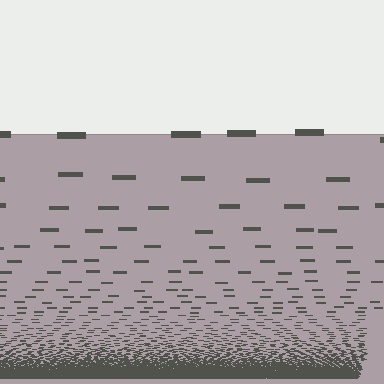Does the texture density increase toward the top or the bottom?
Density increases toward the bottom.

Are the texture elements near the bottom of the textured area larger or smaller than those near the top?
Smaller. The gradient is inverted — elements near the bottom are smaller and denser.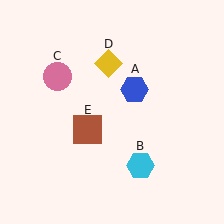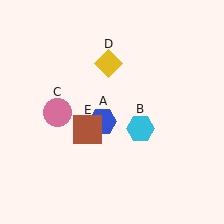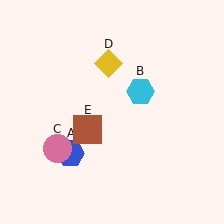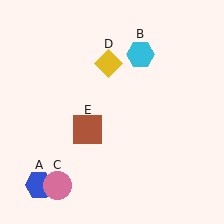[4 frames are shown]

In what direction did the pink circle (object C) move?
The pink circle (object C) moved down.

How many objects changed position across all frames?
3 objects changed position: blue hexagon (object A), cyan hexagon (object B), pink circle (object C).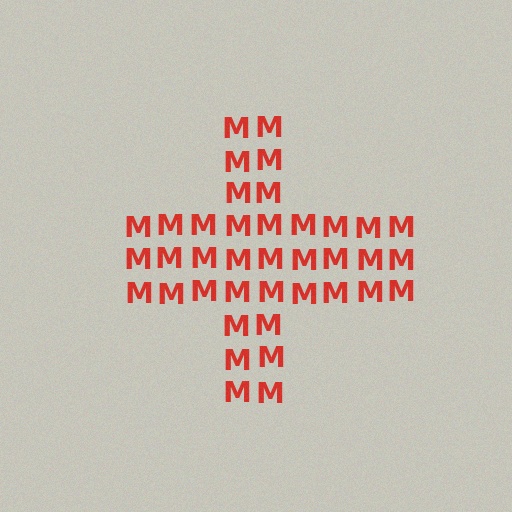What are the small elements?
The small elements are letter M's.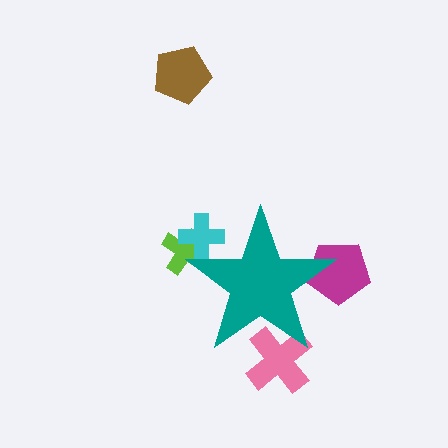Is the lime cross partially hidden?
Yes, the lime cross is partially hidden behind the teal star.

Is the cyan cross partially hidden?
Yes, the cyan cross is partially hidden behind the teal star.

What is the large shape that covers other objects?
A teal star.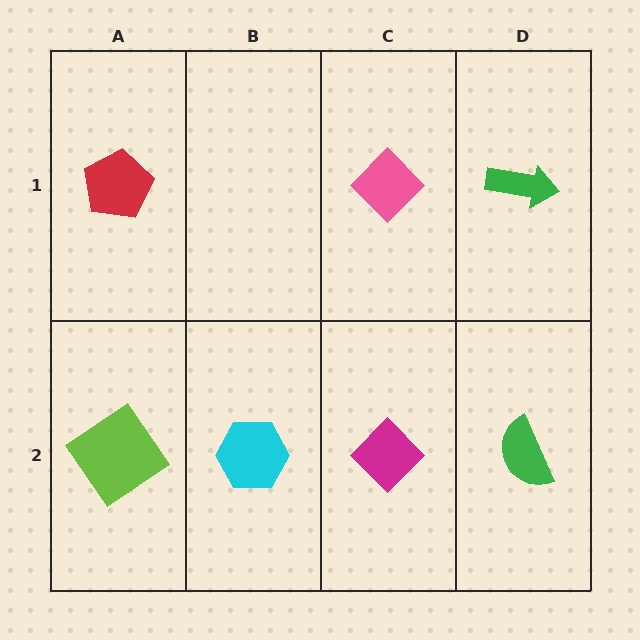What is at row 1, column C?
A pink diamond.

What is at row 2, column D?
A green semicircle.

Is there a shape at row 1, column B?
No, that cell is empty.